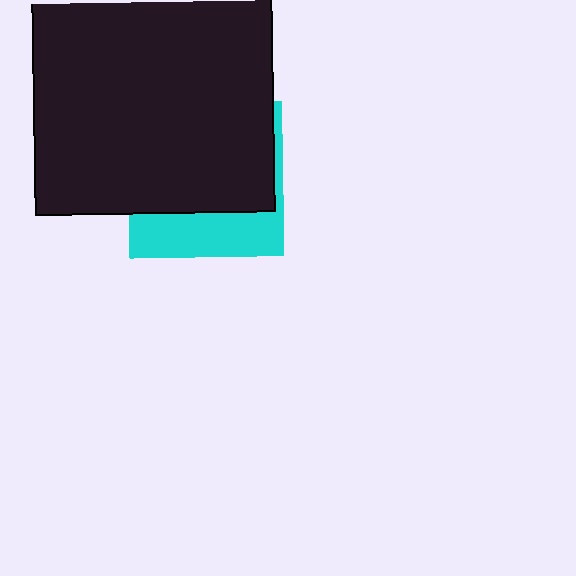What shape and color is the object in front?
The object in front is a black rectangle.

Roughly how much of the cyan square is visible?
A small part of it is visible (roughly 32%).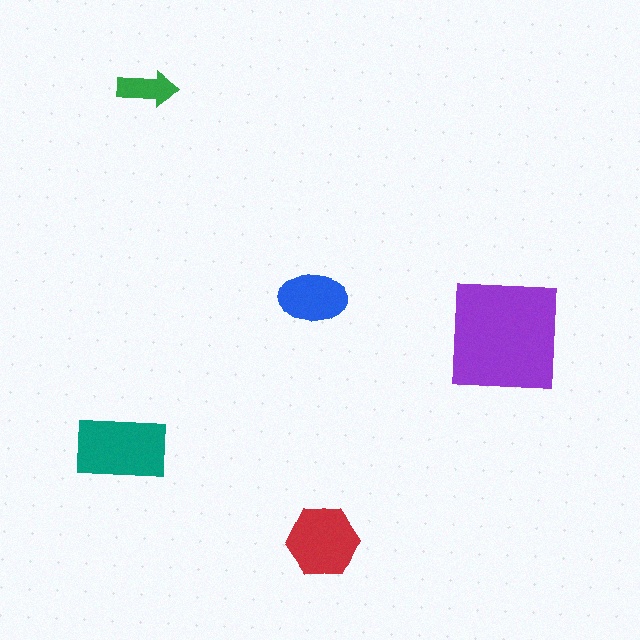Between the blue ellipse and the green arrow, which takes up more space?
The blue ellipse.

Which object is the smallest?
The green arrow.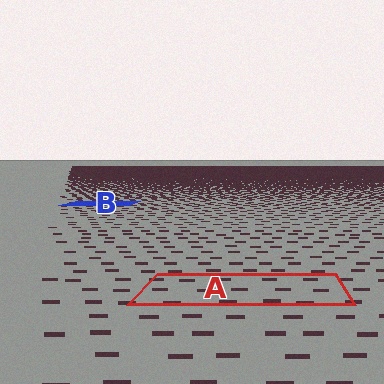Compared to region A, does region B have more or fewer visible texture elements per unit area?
Region B has more texture elements per unit area — they are packed more densely because it is farther away.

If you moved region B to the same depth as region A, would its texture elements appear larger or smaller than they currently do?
They would appear larger. At a closer depth, the same texture elements are projected at a bigger on-screen size.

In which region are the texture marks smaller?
The texture marks are smaller in region B, because it is farther away.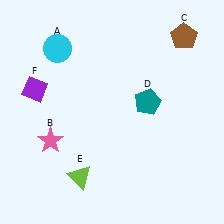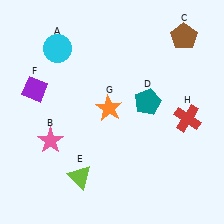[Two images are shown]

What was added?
An orange star (G), a red cross (H) were added in Image 2.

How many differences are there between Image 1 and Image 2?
There are 2 differences between the two images.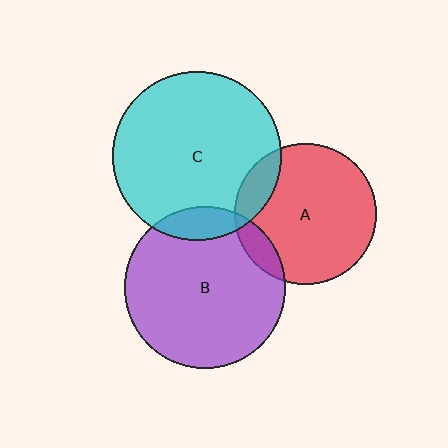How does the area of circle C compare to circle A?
Approximately 1.4 times.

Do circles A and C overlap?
Yes.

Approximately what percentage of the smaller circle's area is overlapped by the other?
Approximately 15%.